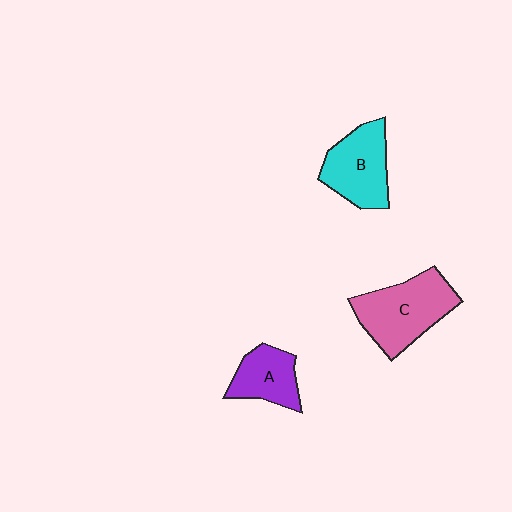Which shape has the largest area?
Shape C (pink).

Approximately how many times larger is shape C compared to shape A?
Approximately 1.6 times.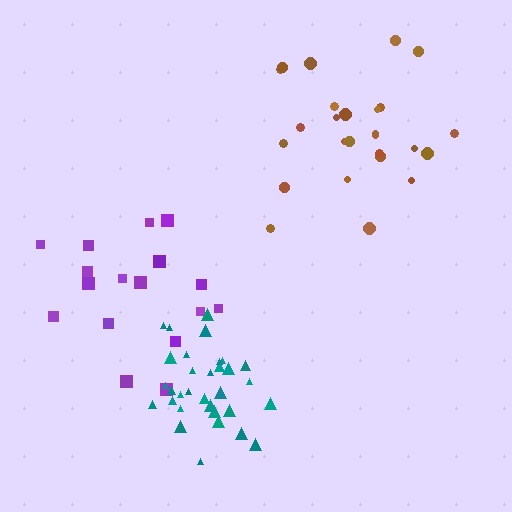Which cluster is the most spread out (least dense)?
Purple.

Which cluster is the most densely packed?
Teal.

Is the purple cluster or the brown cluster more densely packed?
Brown.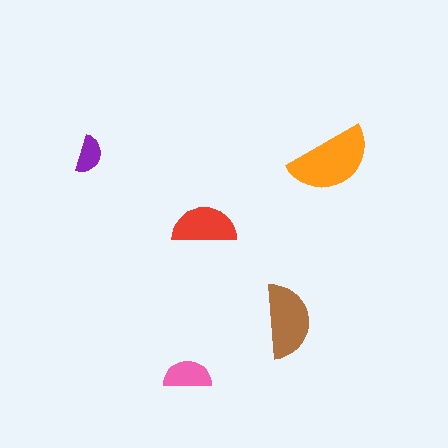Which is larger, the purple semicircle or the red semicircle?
The red one.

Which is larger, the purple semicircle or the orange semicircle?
The orange one.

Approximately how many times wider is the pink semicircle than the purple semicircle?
About 1.5 times wider.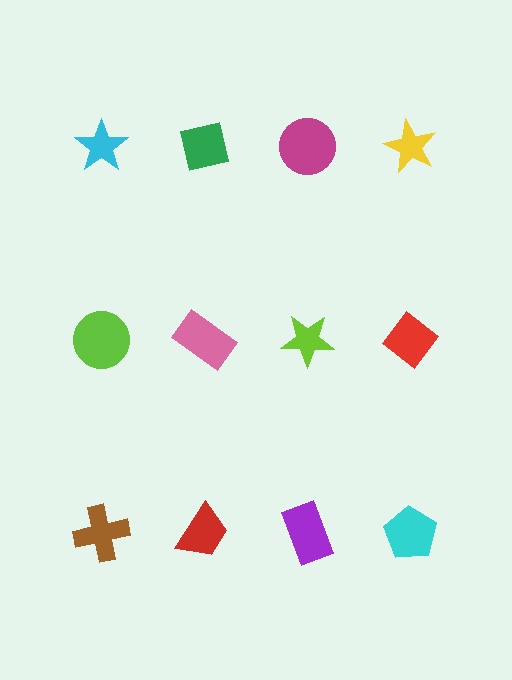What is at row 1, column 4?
A yellow star.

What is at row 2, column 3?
A lime star.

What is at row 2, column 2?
A pink rectangle.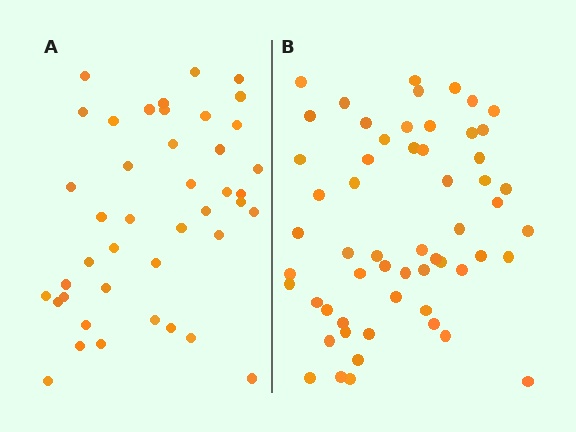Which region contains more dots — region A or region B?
Region B (the right region) has more dots.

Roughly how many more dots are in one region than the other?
Region B has approximately 15 more dots than region A.